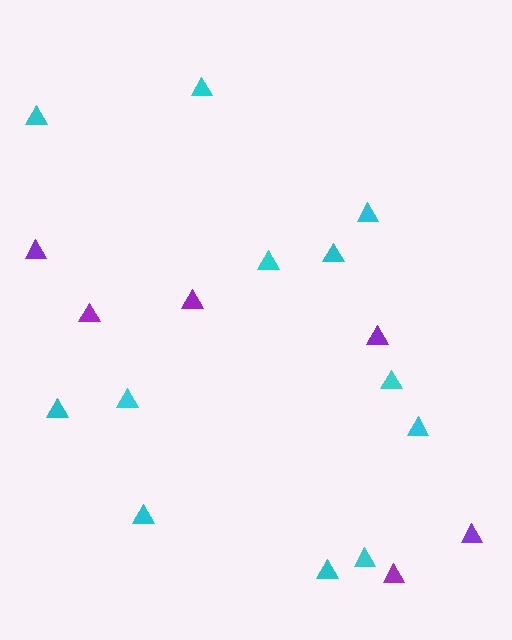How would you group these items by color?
There are 2 groups: one group of purple triangles (6) and one group of cyan triangles (12).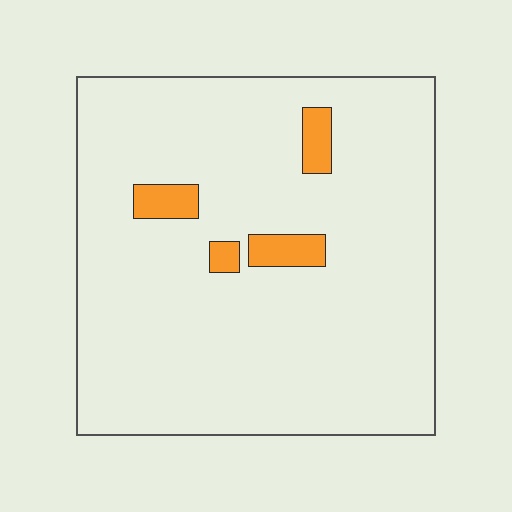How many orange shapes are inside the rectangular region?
4.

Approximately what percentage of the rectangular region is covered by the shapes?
Approximately 5%.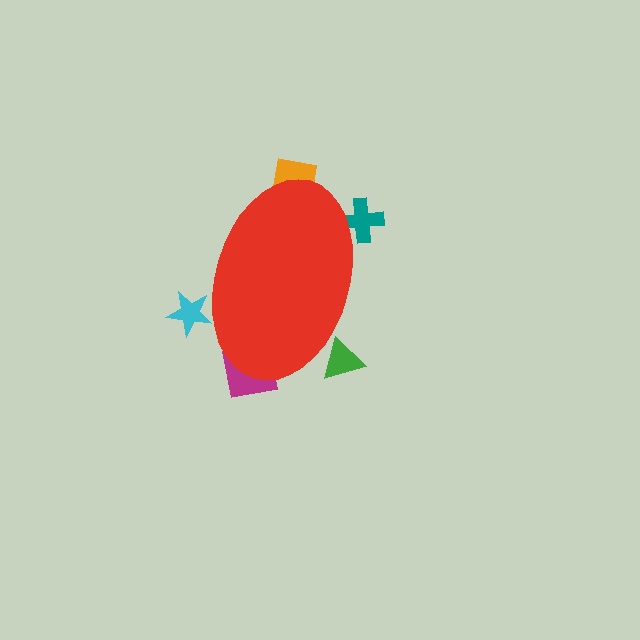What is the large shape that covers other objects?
A red ellipse.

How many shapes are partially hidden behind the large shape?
5 shapes are partially hidden.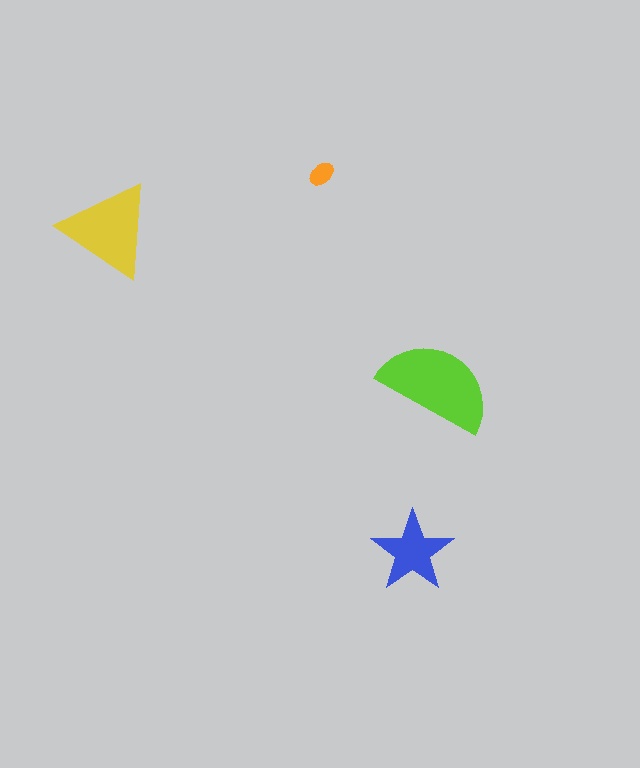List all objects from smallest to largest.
The orange ellipse, the blue star, the yellow triangle, the lime semicircle.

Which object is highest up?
The orange ellipse is topmost.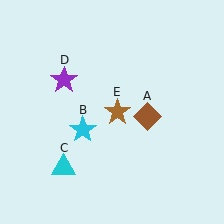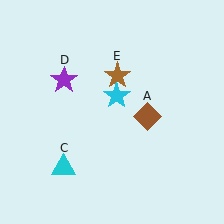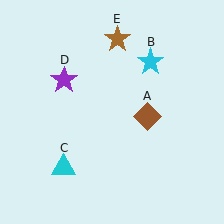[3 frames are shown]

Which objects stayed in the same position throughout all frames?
Brown diamond (object A) and cyan triangle (object C) and purple star (object D) remained stationary.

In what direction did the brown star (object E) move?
The brown star (object E) moved up.